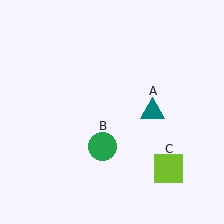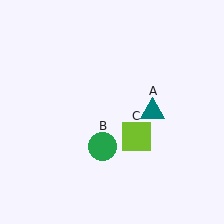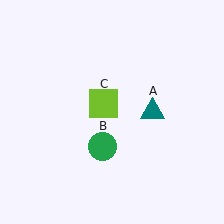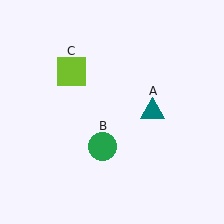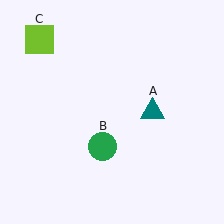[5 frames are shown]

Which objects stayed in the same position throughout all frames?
Teal triangle (object A) and green circle (object B) remained stationary.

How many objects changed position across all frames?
1 object changed position: lime square (object C).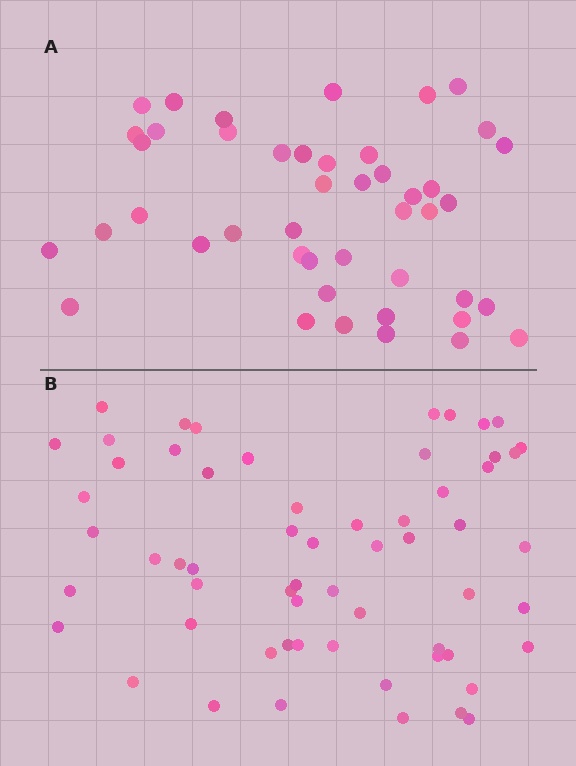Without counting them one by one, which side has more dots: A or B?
Region B (the bottom region) has more dots.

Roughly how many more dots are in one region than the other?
Region B has approximately 15 more dots than region A.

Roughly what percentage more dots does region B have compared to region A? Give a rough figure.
About 35% more.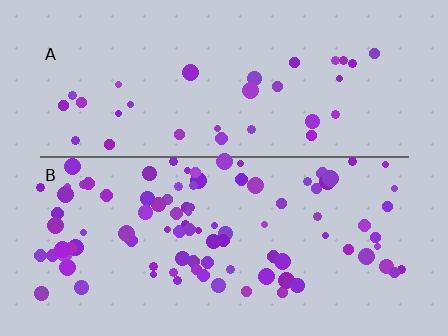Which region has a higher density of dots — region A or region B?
B (the bottom).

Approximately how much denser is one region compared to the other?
Approximately 2.9× — region B over region A.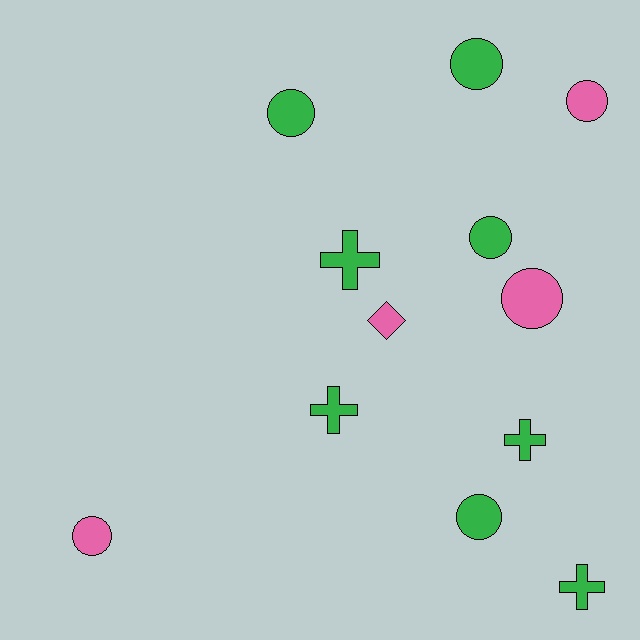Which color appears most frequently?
Green, with 8 objects.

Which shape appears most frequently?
Circle, with 7 objects.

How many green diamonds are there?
There are no green diamonds.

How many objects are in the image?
There are 12 objects.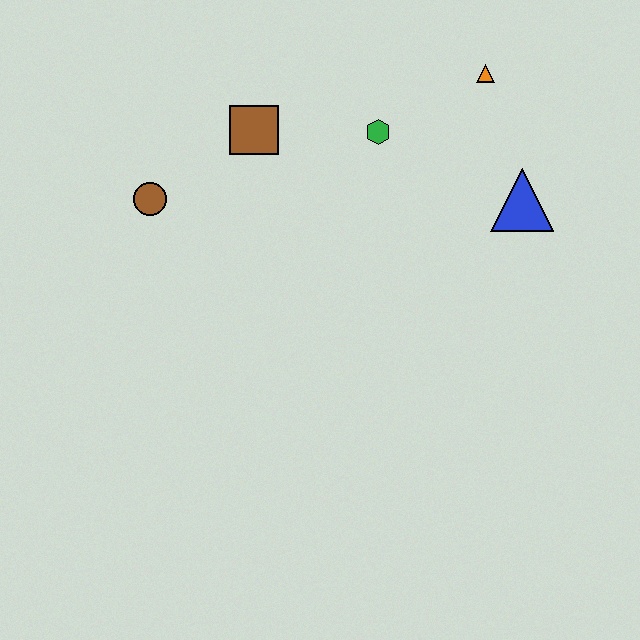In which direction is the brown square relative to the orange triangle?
The brown square is to the left of the orange triangle.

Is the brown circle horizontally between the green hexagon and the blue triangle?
No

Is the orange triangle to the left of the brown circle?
No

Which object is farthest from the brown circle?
The blue triangle is farthest from the brown circle.